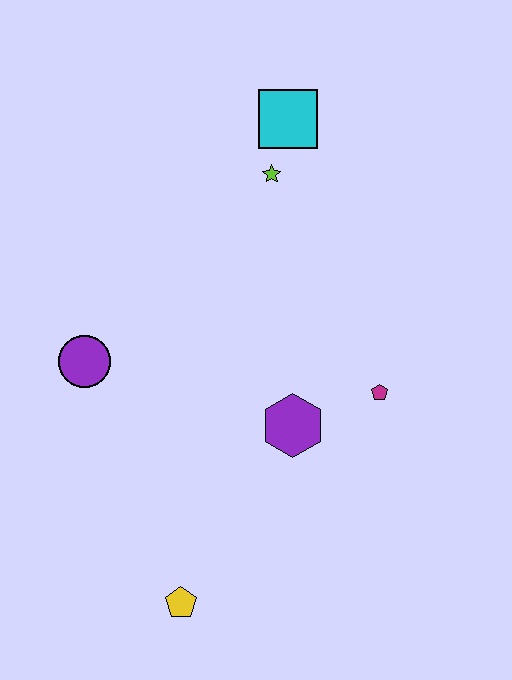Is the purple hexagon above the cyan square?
No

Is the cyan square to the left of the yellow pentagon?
No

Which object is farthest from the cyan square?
The yellow pentagon is farthest from the cyan square.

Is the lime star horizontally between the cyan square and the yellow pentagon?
Yes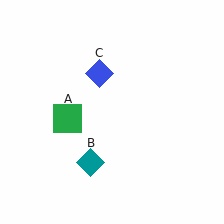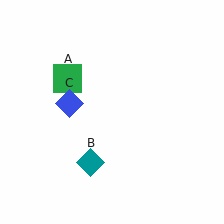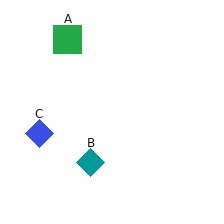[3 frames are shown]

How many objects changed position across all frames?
2 objects changed position: green square (object A), blue diamond (object C).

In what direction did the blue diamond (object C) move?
The blue diamond (object C) moved down and to the left.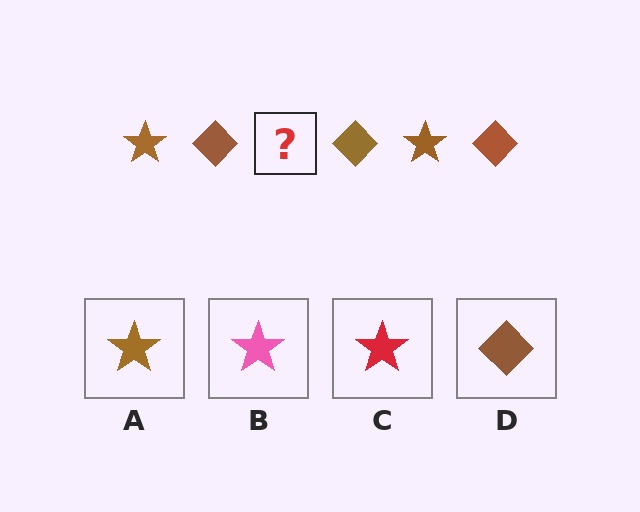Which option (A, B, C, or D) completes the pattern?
A.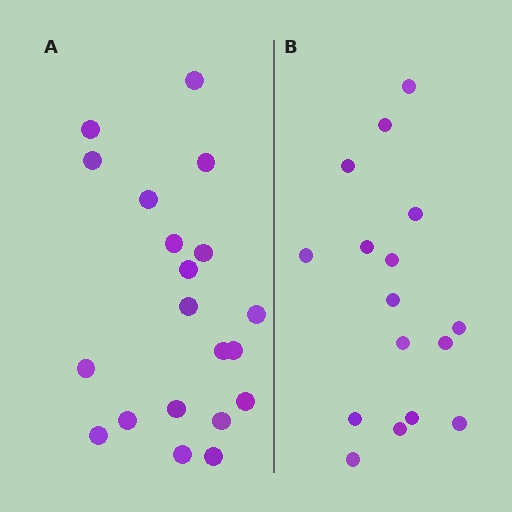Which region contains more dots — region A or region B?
Region A (the left region) has more dots.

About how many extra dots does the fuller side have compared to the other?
Region A has about 4 more dots than region B.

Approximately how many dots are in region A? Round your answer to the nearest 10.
About 20 dots.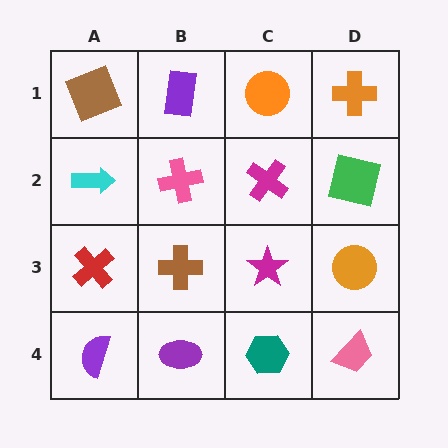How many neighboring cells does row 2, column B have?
4.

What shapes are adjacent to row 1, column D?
A green square (row 2, column D), an orange circle (row 1, column C).